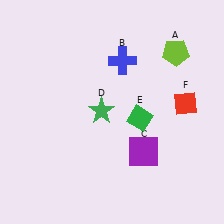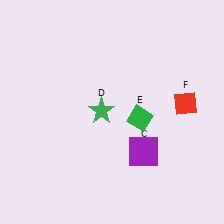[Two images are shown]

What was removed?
The blue cross (B), the lime pentagon (A) were removed in Image 2.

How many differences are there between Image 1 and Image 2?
There are 2 differences between the two images.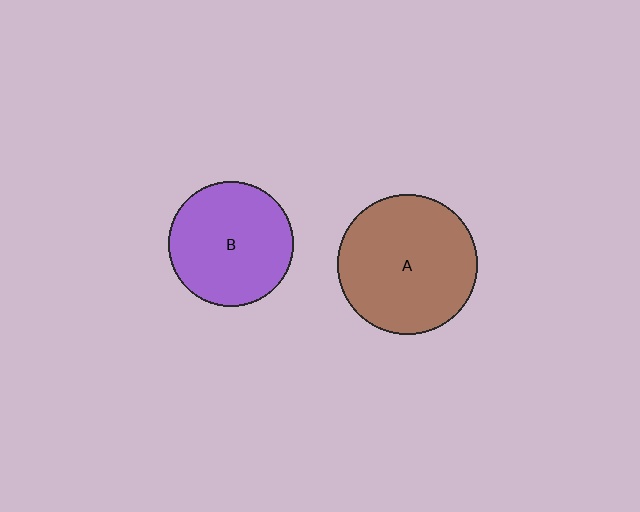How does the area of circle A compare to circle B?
Approximately 1.2 times.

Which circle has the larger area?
Circle A (brown).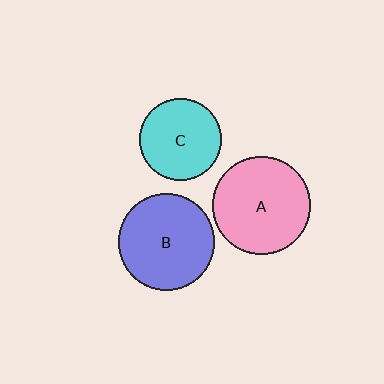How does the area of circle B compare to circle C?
Approximately 1.4 times.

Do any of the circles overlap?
No, none of the circles overlap.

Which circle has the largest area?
Circle A (pink).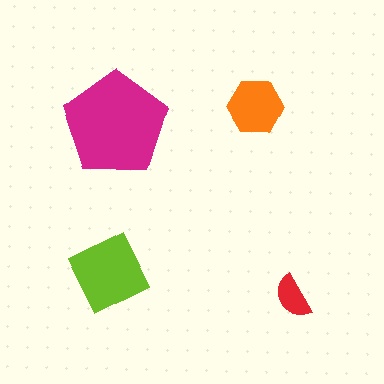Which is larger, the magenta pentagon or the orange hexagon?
The magenta pentagon.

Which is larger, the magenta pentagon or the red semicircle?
The magenta pentagon.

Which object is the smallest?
The red semicircle.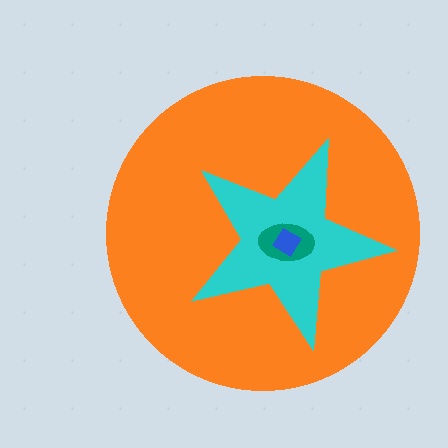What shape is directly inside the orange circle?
The cyan star.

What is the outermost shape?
The orange circle.